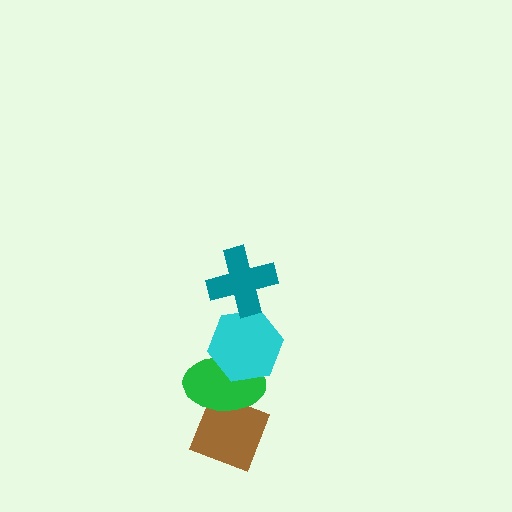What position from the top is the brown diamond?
The brown diamond is 4th from the top.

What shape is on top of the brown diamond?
The green ellipse is on top of the brown diamond.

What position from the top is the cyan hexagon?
The cyan hexagon is 2nd from the top.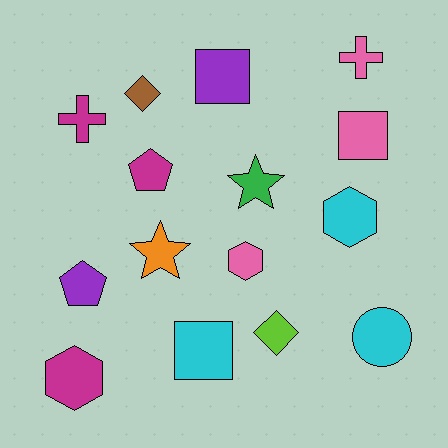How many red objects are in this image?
There are no red objects.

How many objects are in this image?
There are 15 objects.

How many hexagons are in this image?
There are 3 hexagons.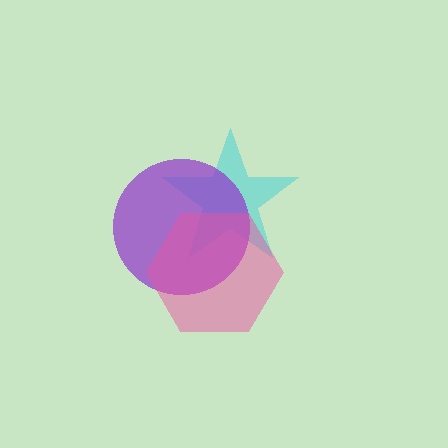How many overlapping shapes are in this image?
There are 3 overlapping shapes in the image.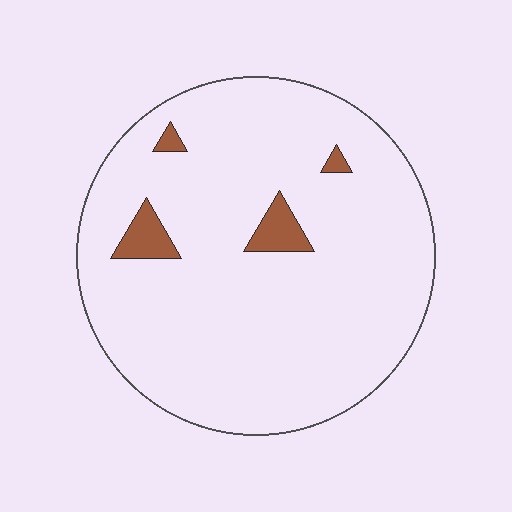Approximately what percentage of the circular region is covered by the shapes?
Approximately 5%.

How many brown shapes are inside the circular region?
4.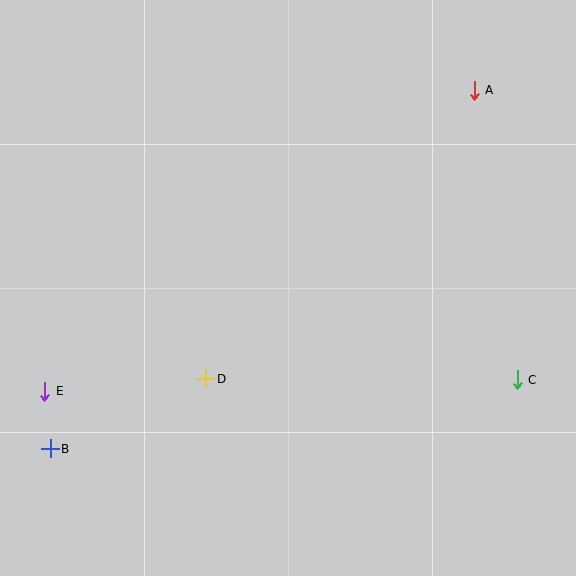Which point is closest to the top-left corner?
Point E is closest to the top-left corner.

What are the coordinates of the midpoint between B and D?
The midpoint between B and D is at (128, 414).